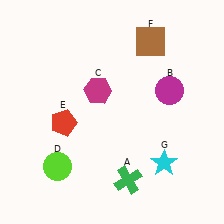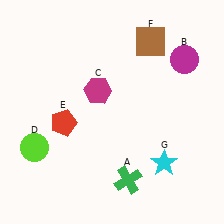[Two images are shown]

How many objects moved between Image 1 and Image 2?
2 objects moved between the two images.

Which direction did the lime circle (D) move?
The lime circle (D) moved left.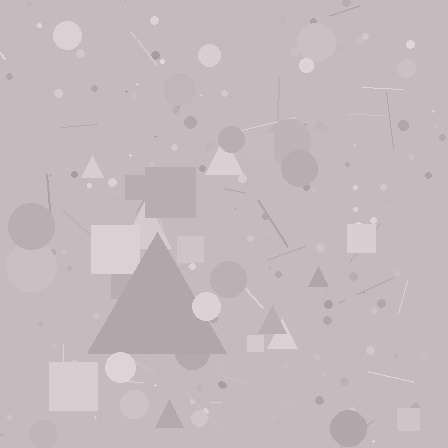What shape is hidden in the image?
A triangle is hidden in the image.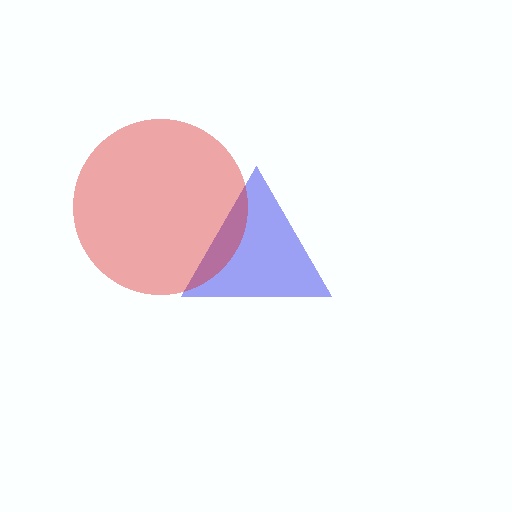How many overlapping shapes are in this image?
There are 2 overlapping shapes in the image.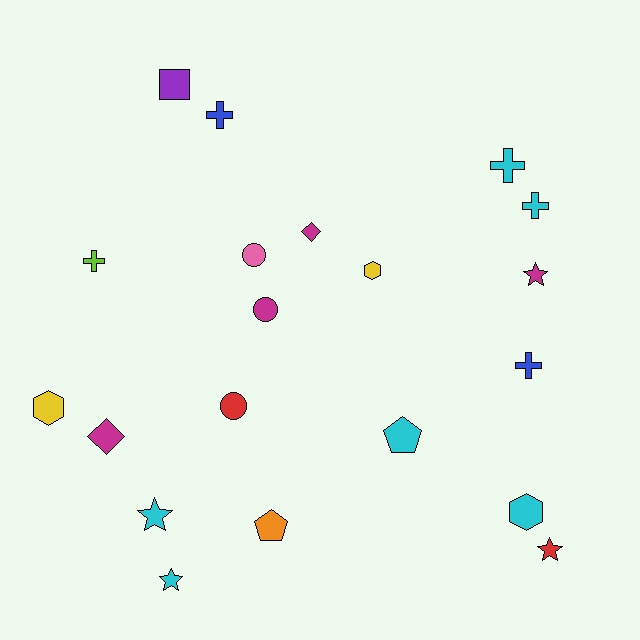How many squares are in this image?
There is 1 square.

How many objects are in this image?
There are 20 objects.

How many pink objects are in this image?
There is 1 pink object.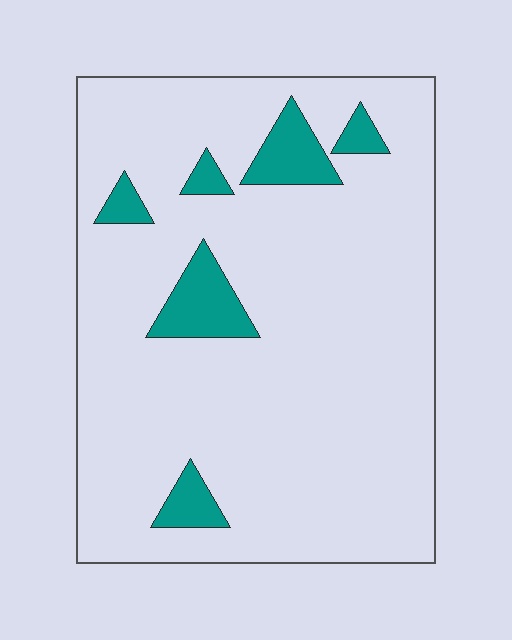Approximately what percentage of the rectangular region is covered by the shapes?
Approximately 10%.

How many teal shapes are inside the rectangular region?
6.